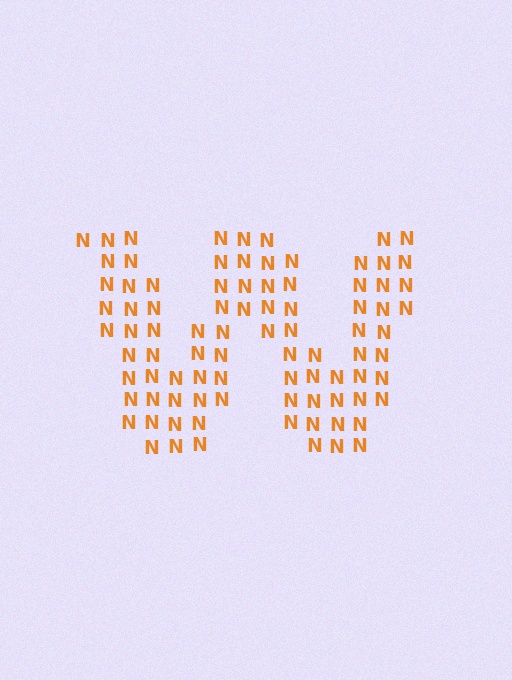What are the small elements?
The small elements are letter N's.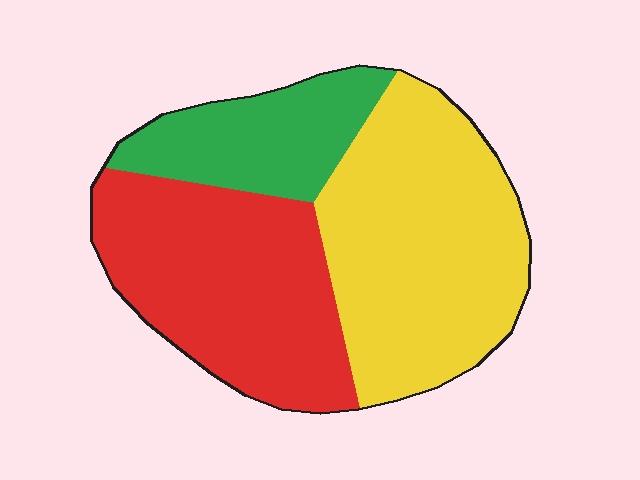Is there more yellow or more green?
Yellow.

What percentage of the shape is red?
Red covers about 40% of the shape.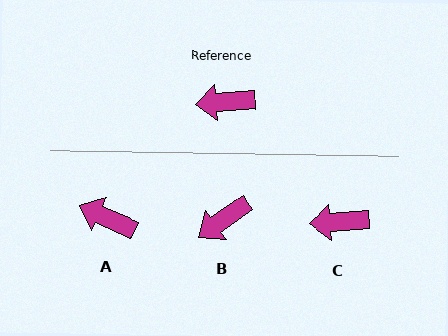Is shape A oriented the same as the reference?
No, it is off by about 29 degrees.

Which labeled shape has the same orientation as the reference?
C.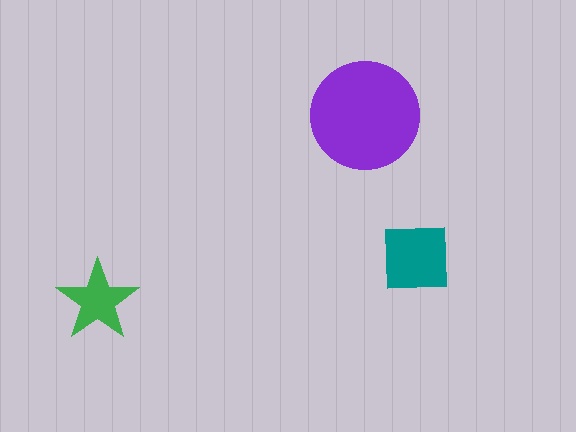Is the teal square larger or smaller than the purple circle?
Smaller.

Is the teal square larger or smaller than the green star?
Larger.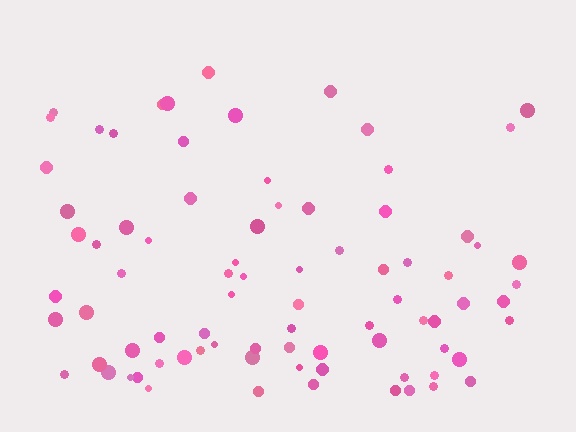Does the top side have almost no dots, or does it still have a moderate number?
Still a moderate number, just noticeably fewer than the bottom.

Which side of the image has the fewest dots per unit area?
The top.